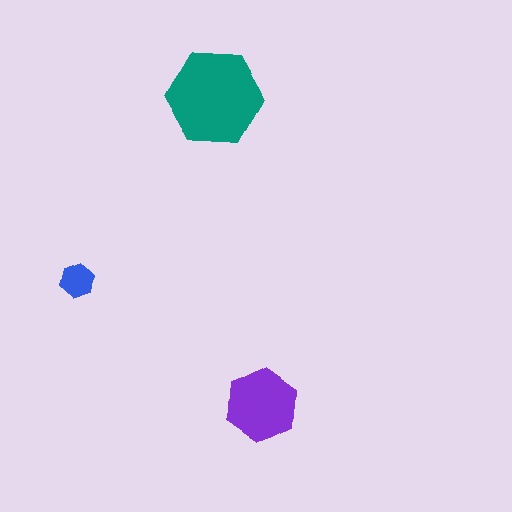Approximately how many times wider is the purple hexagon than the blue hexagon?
About 2 times wider.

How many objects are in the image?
There are 3 objects in the image.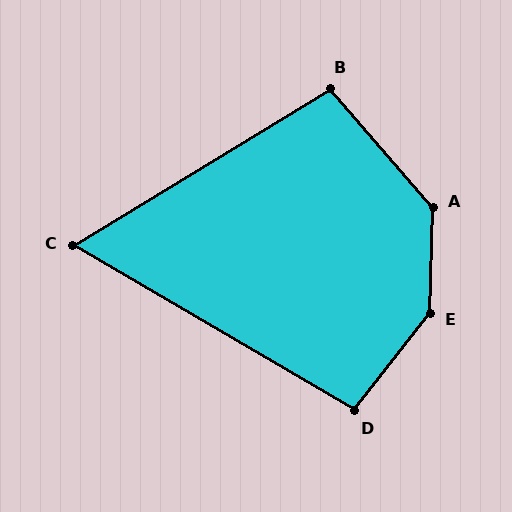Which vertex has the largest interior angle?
E, at approximately 144 degrees.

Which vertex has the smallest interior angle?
C, at approximately 62 degrees.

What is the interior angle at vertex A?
Approximately 138 degrees (obtuse).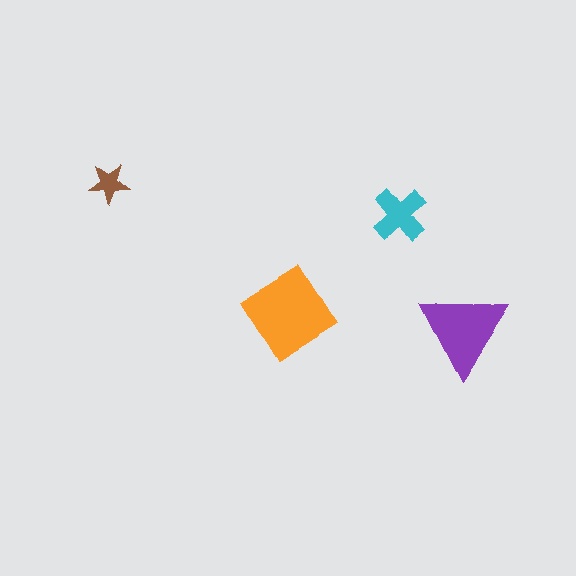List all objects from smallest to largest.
The brown star, the cyan cross, the purple triangle, the orange diamond.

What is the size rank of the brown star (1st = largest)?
4th.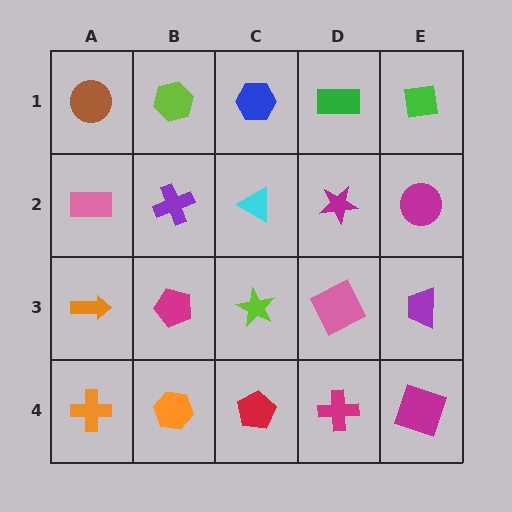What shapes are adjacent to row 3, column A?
A pink rectangle (row 2, column A), an orange cross (row 4, column A), a magenta pentagon (row 3, column B).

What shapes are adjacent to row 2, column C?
A blue hexagon (row 1, column C), a lime star (row 3, column C), a purple cross (row 2, column B), a magenta star (row 2, column D).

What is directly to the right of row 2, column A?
A purple cross.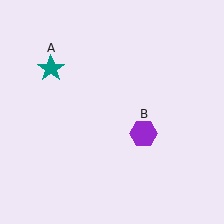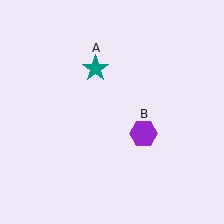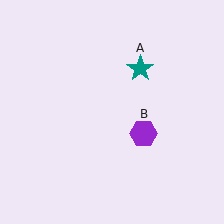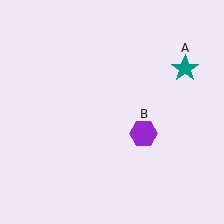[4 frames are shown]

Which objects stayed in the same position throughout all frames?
Purple hexagon (object B) remained stationary.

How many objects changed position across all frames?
1 object changed position: teal star (object A).